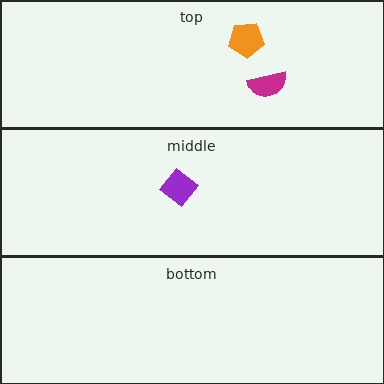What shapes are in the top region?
The magenta semicircle, the orange pentagon.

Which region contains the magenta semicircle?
The top region.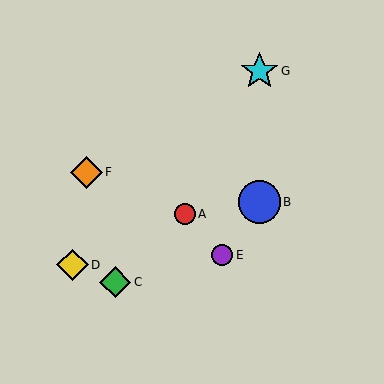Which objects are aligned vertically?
Objects B, G are aligned vertically.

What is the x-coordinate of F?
Object F is at x≈87.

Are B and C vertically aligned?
No, B is at x≈259 and C is at x≈115.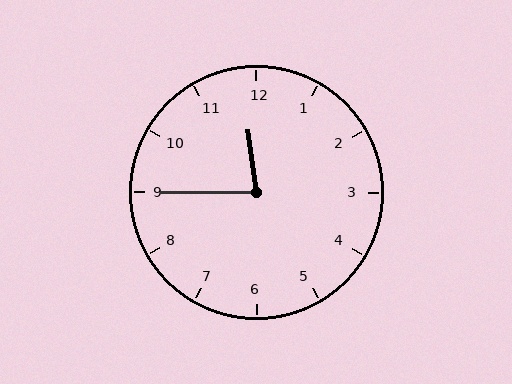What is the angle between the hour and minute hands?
Approximately 82 degrees.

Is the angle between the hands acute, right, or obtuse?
It is acute.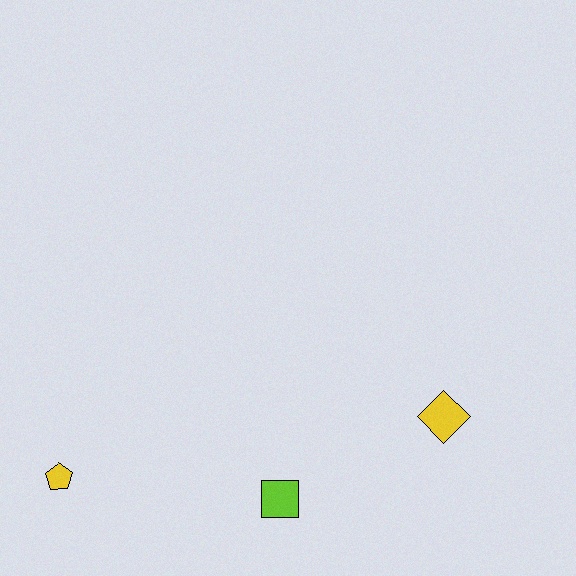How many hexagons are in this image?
There are no hexagons.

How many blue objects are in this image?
There are no blue objects.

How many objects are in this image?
There are 3 objects.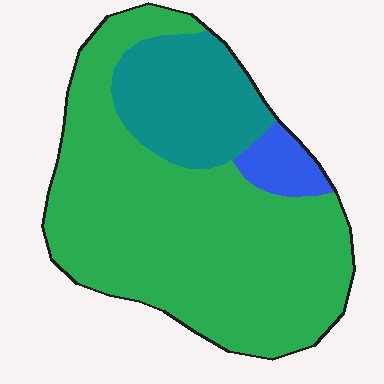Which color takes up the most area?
Green, at roughly 70%.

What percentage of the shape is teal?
Teal covers about 20% of the shape.